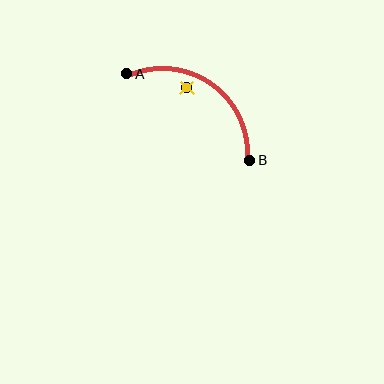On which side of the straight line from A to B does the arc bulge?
The arc bulges above and to the right of the straight line connecting A and B.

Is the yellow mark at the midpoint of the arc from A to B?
No — the yellow mark does not lie on the arc at all. It sits slightly inside the curve.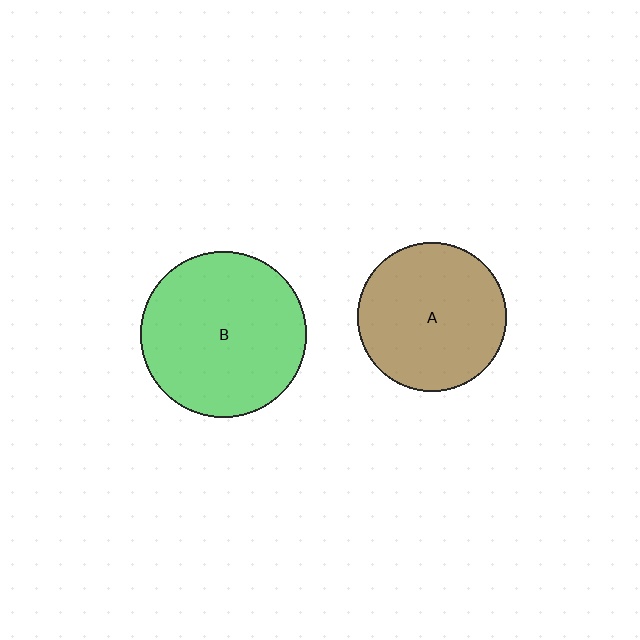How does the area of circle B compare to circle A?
Approximately 1.2 times.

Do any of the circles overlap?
No, none of the circles overlap.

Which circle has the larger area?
Circle B (green).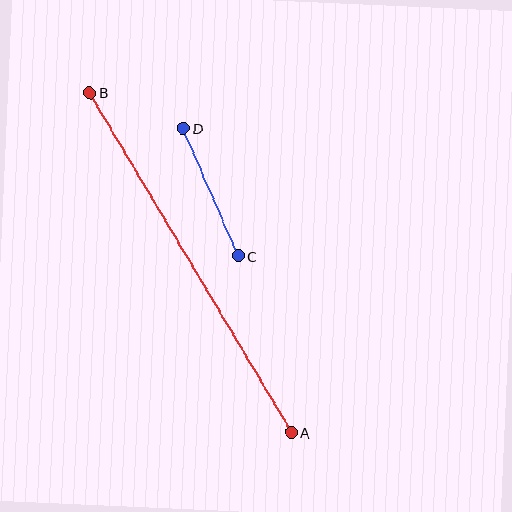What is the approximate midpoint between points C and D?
The midpoint is at approximately (211, 192) pixels.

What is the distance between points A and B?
The distance is approximately 395 pixels.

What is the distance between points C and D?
The distance is approximately 139 pixels.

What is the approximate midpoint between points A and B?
The midpoint is at approximately (191, 263) pixels.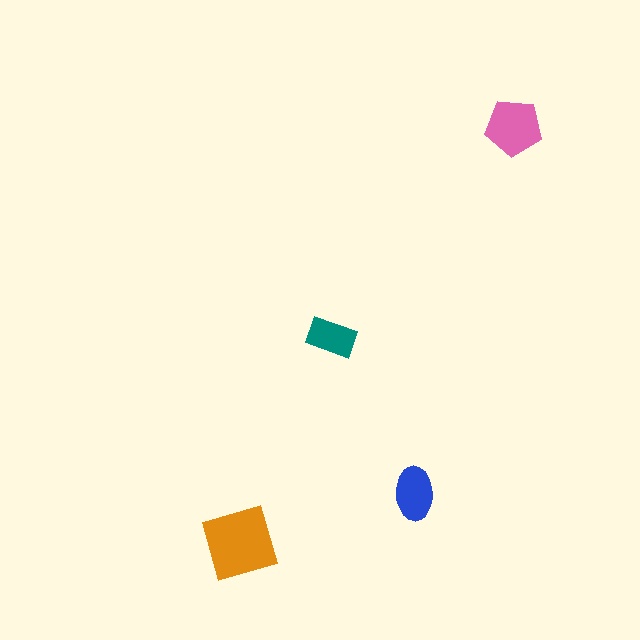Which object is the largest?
The orange square.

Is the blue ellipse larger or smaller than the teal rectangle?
Larger.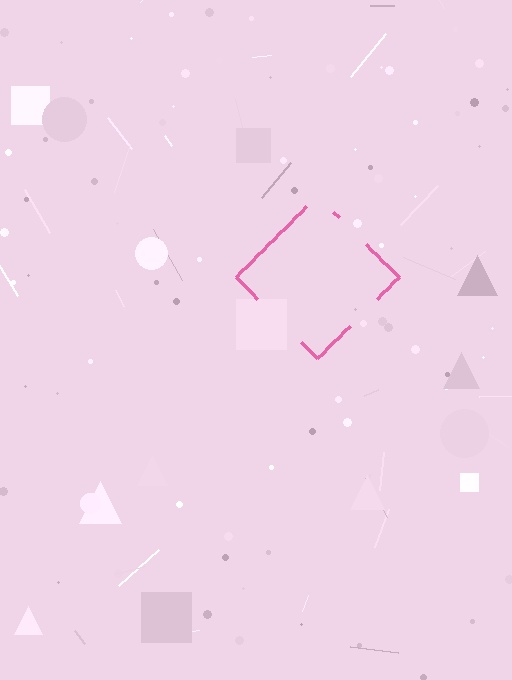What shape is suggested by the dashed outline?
The dashed outline suggests a diamond.